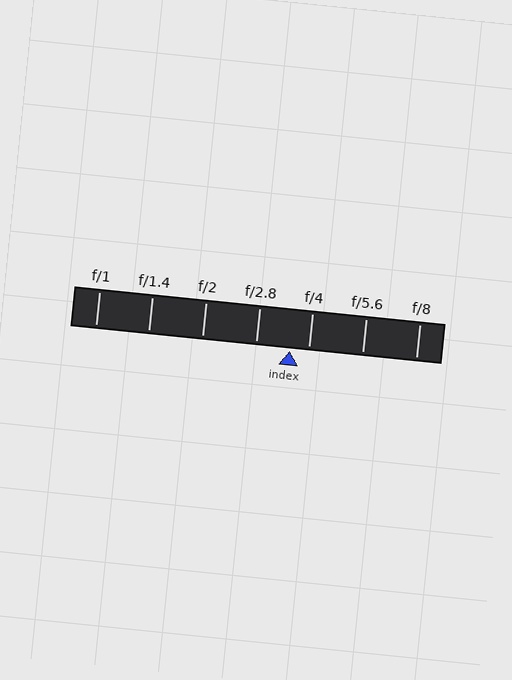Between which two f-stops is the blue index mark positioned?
The index mark is between f/2.8 and f/4.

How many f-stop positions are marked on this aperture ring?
There are 7 f-stop positions marked.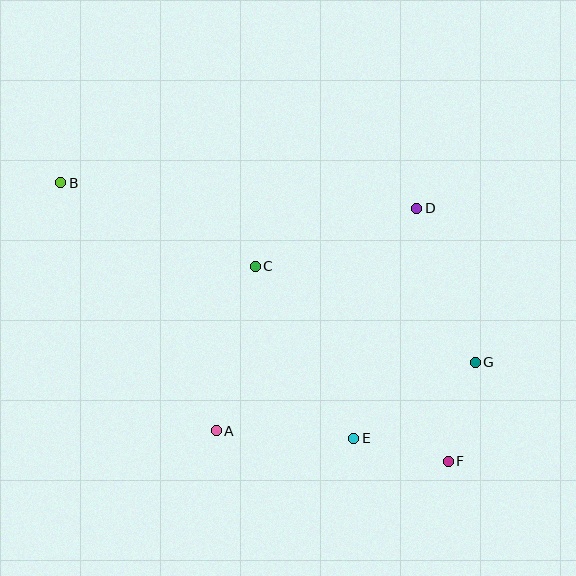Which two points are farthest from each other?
Points B and F are farthest from each other.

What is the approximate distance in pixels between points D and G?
The distance between D and G is approximately 165 pixels.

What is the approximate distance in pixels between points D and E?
The distance between D and E is approximately 239 pixels.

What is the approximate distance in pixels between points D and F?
The distance between D and F is approximately 255 pixels.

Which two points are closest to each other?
Points E and F are closest to each other.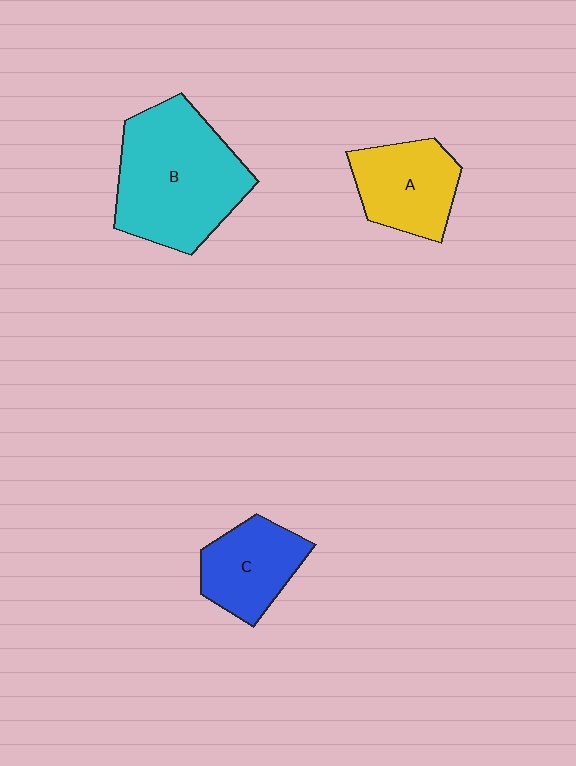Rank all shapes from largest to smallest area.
From largest to smallest: B (cyan), A (yellow), C (blue).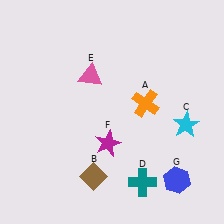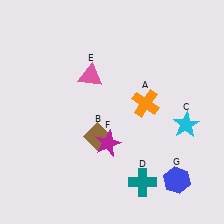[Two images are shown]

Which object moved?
The brown diamond (B) moved up.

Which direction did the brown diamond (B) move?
The brown diamond (B) moved up.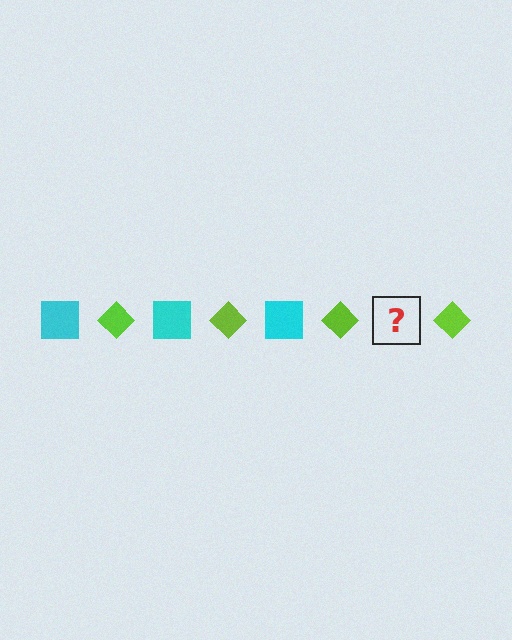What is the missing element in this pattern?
The missing element is a cyan square.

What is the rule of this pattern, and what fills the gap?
The rule is that the pattern alternates between cyan square and lime diamond. The gap should be filled with a cyan square.